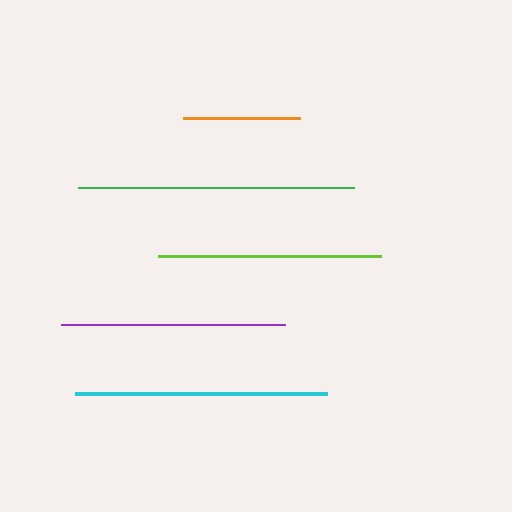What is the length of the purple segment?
The purple segment is approximately 225 pixels long.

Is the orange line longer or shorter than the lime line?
The lime line is longer than the orange line.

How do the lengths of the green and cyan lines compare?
The green and cyan lines are approximately the same length.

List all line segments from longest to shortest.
From longest to shortest: green, cyan, purple, lime, orange.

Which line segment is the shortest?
The orange line is the shortest at approximately 118 pixels.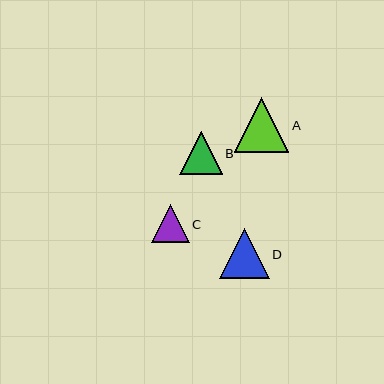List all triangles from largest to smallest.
From largest to smallest: A, D, B, C.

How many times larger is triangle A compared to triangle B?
Triangle A is approximately 1.3 times the size of triangle B.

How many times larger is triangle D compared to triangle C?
Triangle D is approximately 1.3 times the size of triangle C.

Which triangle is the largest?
Triangle A is the largest with a size of approximately 55 pixels.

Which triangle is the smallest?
Triangle C is the smallest with a size of approximately 37 pixels.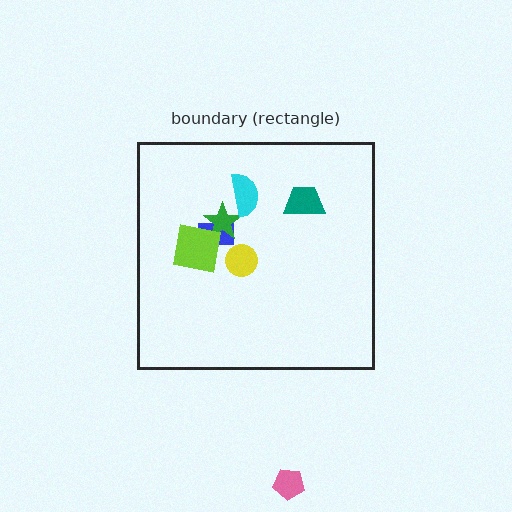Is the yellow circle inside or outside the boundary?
Inside.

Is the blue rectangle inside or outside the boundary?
Inside.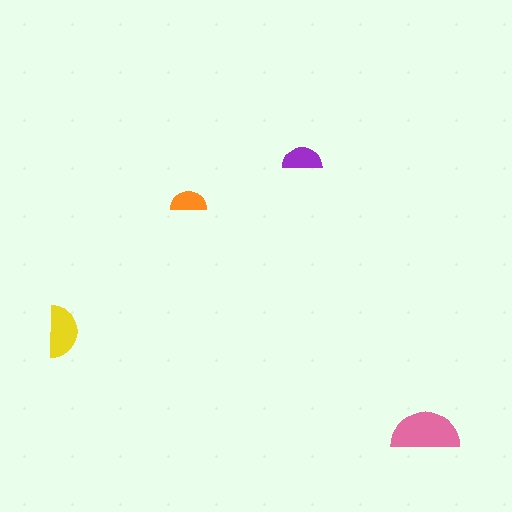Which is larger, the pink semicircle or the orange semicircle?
The pink one.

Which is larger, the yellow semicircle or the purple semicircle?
The yellow one.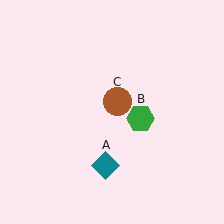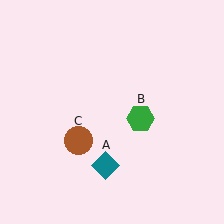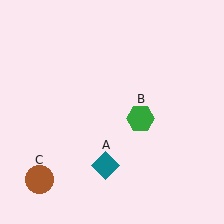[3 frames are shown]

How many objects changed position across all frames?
1 object changed position: brown circle (object C).